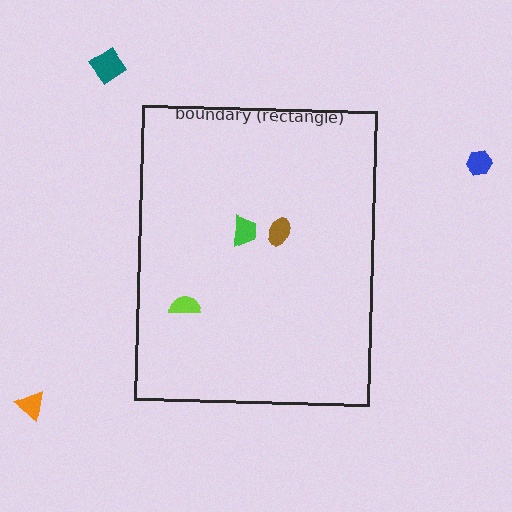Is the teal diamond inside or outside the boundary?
Outside.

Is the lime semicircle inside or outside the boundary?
Inside.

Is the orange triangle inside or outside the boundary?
Outside.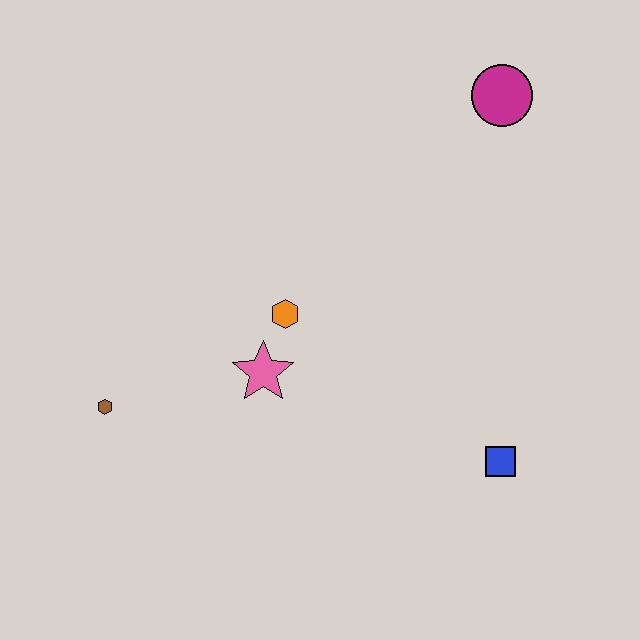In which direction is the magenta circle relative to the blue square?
The magenta circle is above the blue square.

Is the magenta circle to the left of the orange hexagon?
No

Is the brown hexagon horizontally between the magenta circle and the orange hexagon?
No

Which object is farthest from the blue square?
The brown hexagon is farthest from the blue square.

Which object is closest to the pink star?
The orange hexagon is closest to the pink star.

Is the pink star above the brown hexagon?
Yes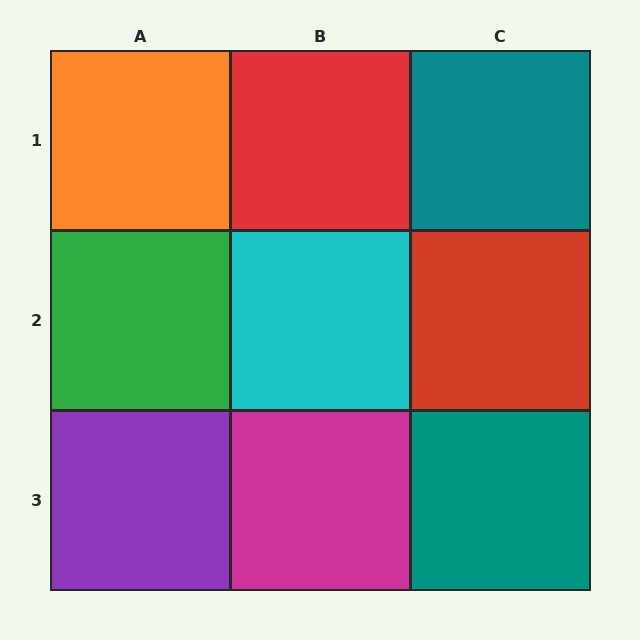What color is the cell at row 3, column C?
Teal.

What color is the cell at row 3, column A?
Purple.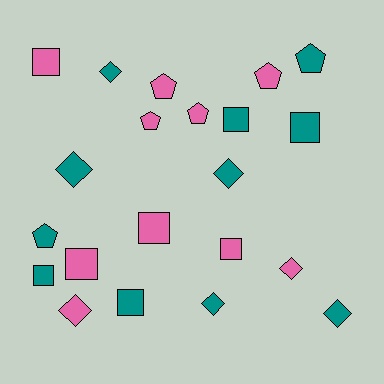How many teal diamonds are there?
There are 5 teal diamonds.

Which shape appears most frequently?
Square, with 8 objects.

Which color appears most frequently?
Teal, with 11 objects.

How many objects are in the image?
There are 21 objects.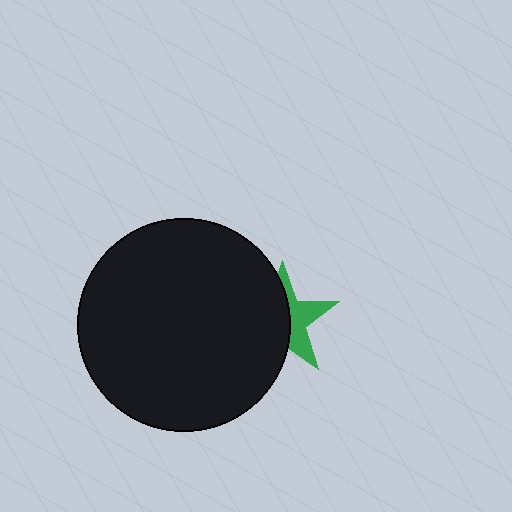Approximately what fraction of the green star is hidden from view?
Roughly 58% of the green star is hidden behind the black circle.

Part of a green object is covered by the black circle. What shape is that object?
It is a star.